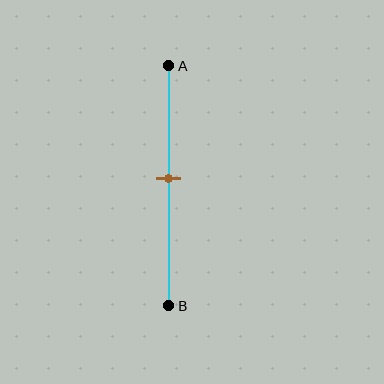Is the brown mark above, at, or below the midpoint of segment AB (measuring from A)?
The brown mark is above the midpoint of segment AB.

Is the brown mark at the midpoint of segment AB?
No, the mark is at about 45% from A, not at the 50% midpoint.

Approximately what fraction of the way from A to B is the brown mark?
The brown mark is approximately 45% of the way from A to B.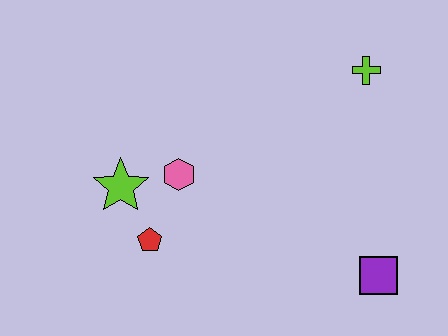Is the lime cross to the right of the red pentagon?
Yes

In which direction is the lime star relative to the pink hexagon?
The lime star is to the left of the pink hexagon.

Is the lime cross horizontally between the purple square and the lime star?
Yes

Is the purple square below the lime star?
Yes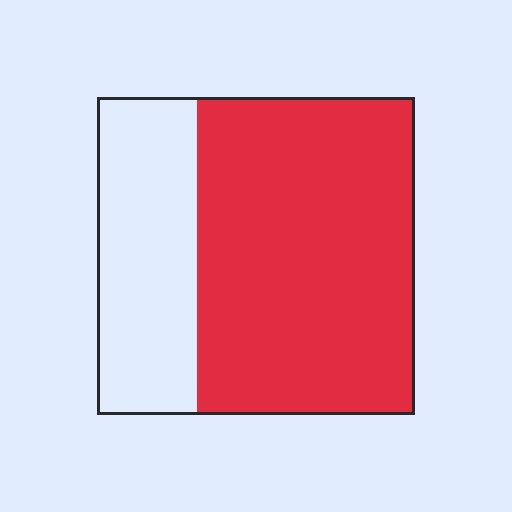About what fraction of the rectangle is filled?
About two thirds (2/3).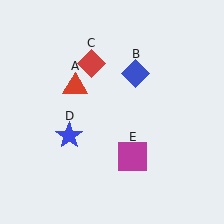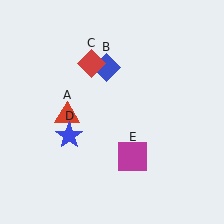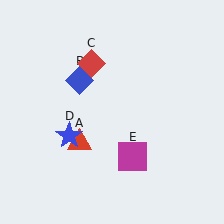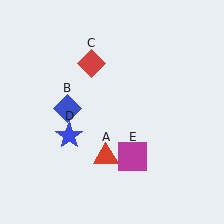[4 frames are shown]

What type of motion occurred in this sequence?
The red triangle (object A), blue diamond (object B) rotated counterclockwise around the center of the scene.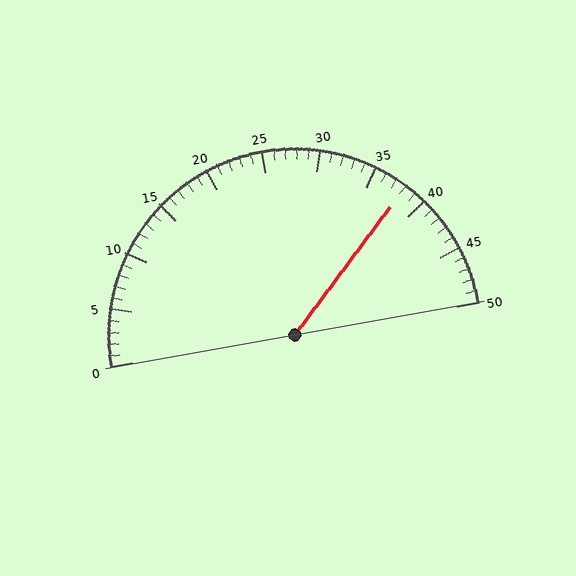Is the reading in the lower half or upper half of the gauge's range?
The reading is in the upper half of the range (0 to 50).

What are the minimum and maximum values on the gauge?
The gauge ranges from 0 to 50.